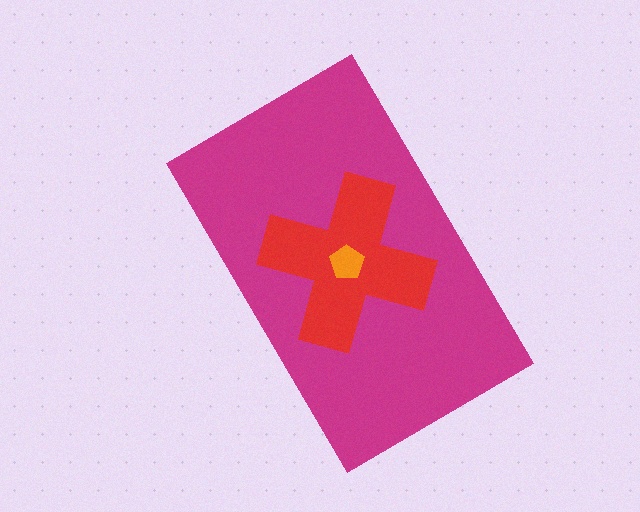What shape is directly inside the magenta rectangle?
The red cross.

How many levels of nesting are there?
3.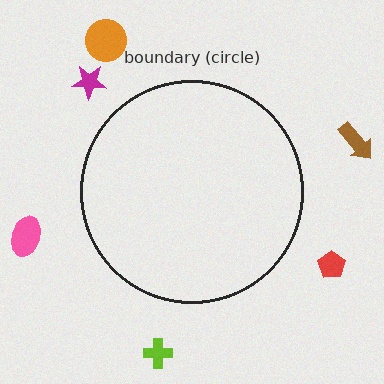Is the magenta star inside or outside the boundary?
Outside.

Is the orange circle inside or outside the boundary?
Outside.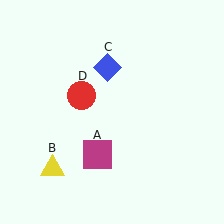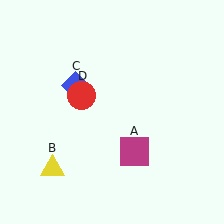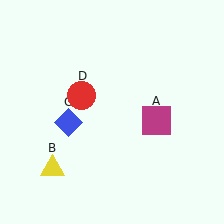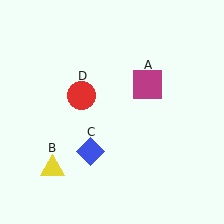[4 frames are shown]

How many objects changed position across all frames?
2 objects changed position: magenta square (object A), blue diamond (object C).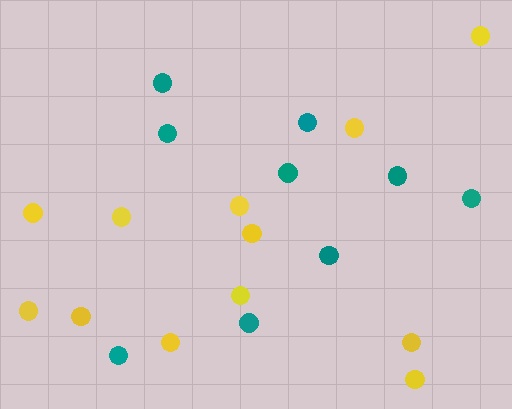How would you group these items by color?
There are 2 groups: one group of teal circles (9) and one group of yellow circles (12).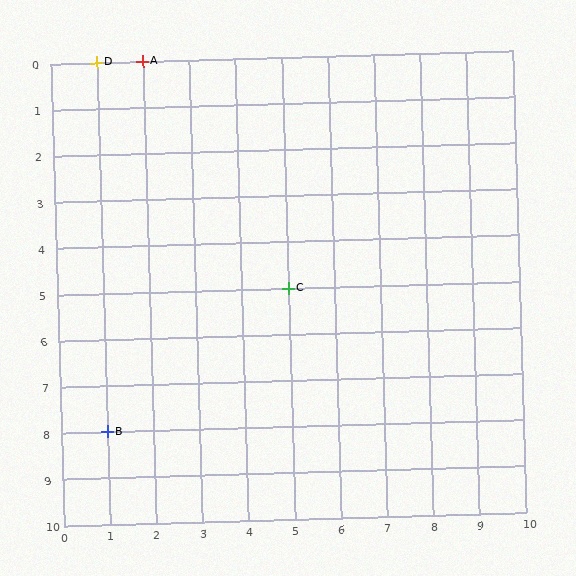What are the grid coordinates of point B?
Point B is at grid coordinates (1, 8).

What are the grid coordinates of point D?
Point D is at grid coordinates (1, 0).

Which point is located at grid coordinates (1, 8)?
Point B is at (1, 8).